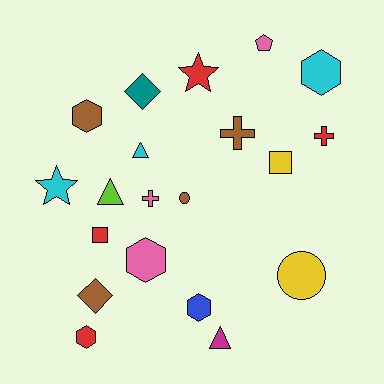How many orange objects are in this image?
There are no orange objects.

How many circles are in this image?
There are 2 circles.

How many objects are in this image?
There are 20 objects.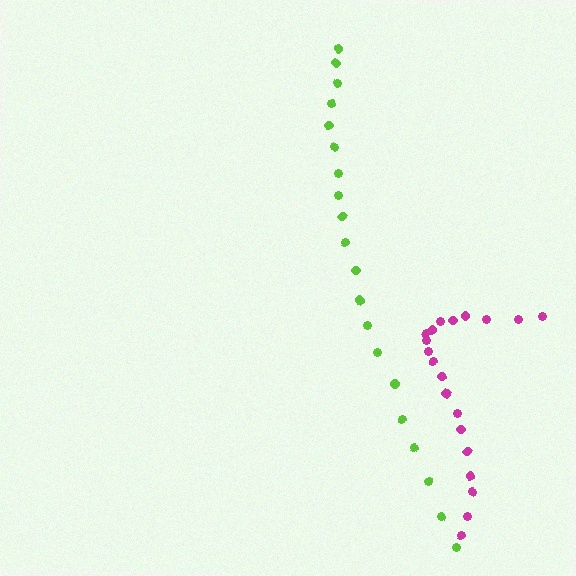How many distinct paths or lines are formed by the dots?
There are 2 distinct paths.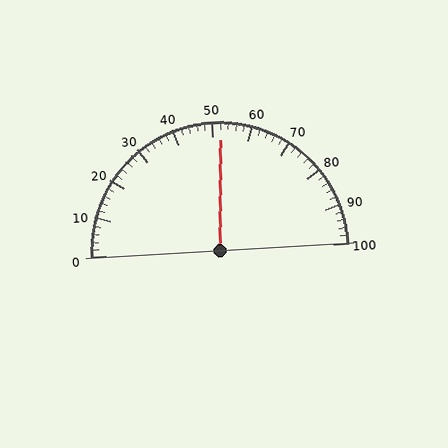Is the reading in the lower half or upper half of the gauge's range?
The reading is in the upper half of the range (0 to 100).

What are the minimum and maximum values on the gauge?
The gauge ranges from 0 to 100.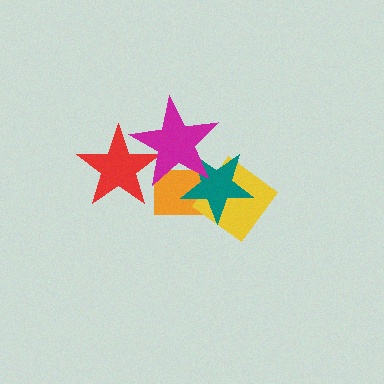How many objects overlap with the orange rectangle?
3 objects overlap with the orange rectangle.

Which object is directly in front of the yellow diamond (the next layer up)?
The teal star is directly in front of the yellow diamond.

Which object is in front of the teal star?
The magenta star is in front of the teal star.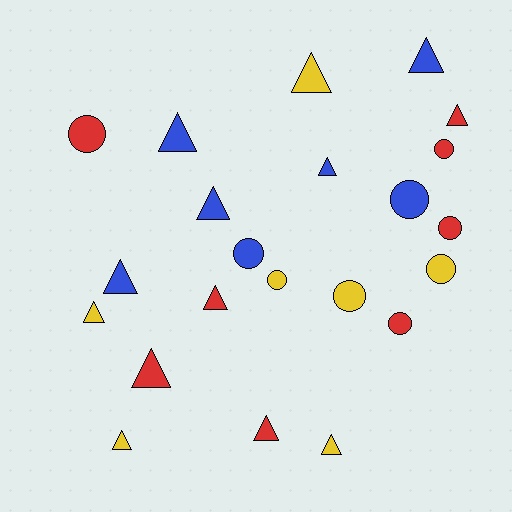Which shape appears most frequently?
Triangle, with 13 objects.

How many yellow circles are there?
There are 3 yellow circles.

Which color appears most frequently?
Red, with 8 objects.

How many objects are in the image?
There are 22 objects.